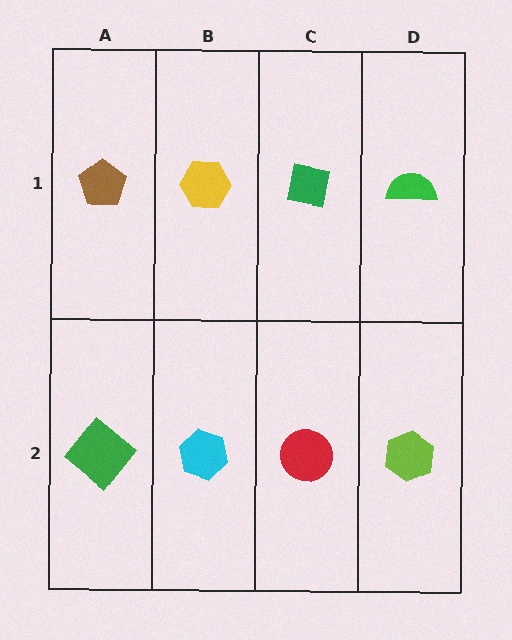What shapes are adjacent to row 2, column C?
A green square (row 1, column C), a cyan hexagon (row 2, column B), a lime hexagon (row 2, column D).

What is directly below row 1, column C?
A red circle.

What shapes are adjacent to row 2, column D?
A green semicircle (row 1, column D), a red circle (row 2, column C).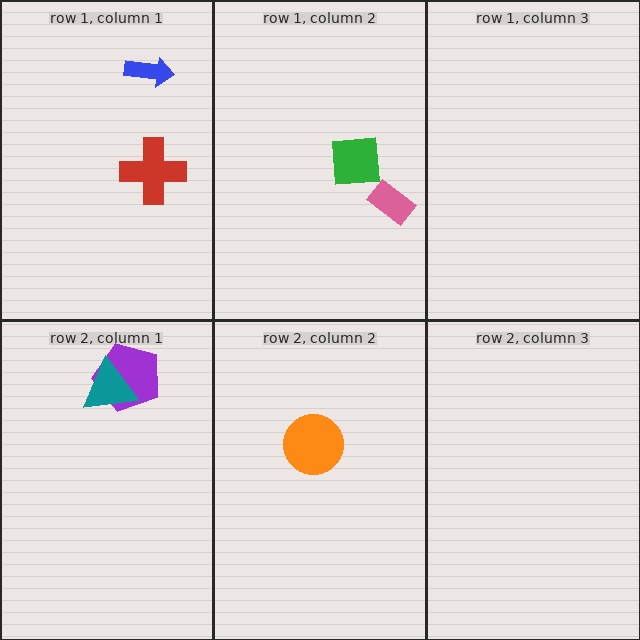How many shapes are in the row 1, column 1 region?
2.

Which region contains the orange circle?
The row 2, column 2 region.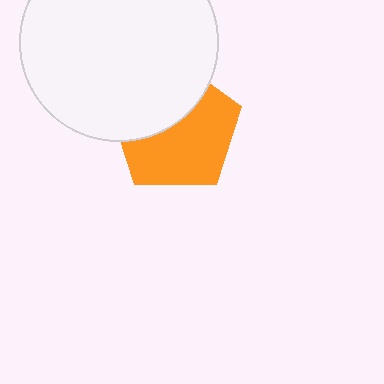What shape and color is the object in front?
The object in front is a white circle.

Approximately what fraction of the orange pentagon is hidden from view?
Roughly 40% of the orange pentagon is hidden behind the white circle.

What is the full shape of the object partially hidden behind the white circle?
The partially hidden object is an orange pentagon.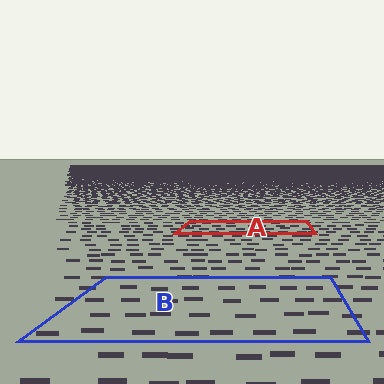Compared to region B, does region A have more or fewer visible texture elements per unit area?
Region A has more texture elements per unit area — they are packed more densely because it is farther away.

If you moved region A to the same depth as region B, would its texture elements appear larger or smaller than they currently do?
They would appear larger. At a closer depth, the same texture elements are projected at a bigger on-screen size.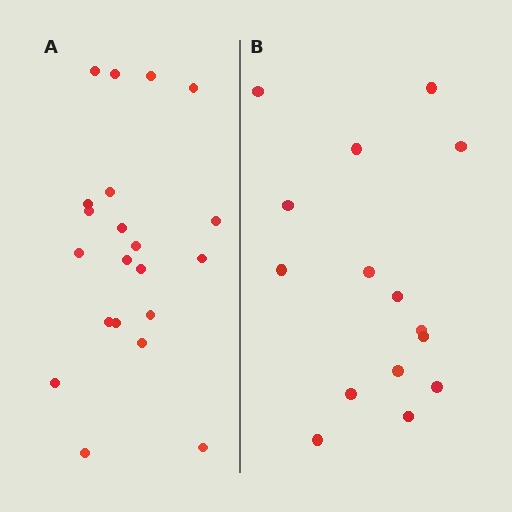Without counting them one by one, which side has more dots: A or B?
Region A (the left region) has more dots.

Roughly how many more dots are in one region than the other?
Region A has about 6 more dots than region B.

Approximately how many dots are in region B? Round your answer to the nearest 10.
About 20 dots. (The exact count is 15, which rounds to 20.)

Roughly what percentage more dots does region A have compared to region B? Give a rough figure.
About 40% more.